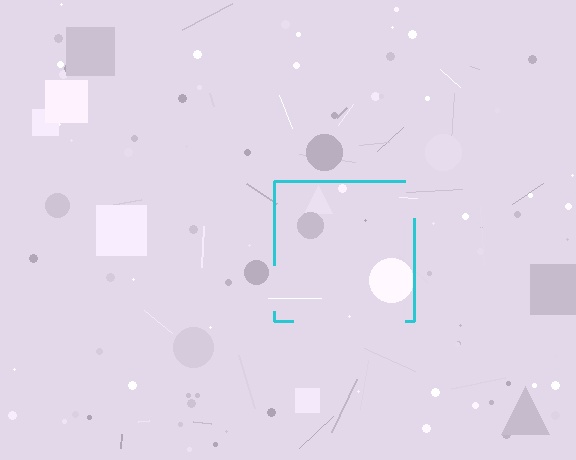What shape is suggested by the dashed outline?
The dashed outline suggests a square.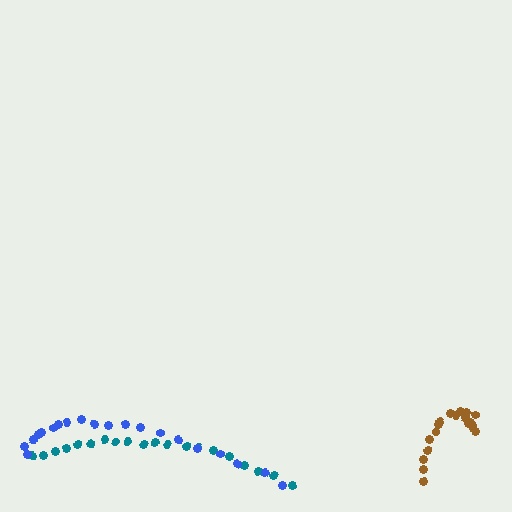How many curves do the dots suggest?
There are 3 distinct paths.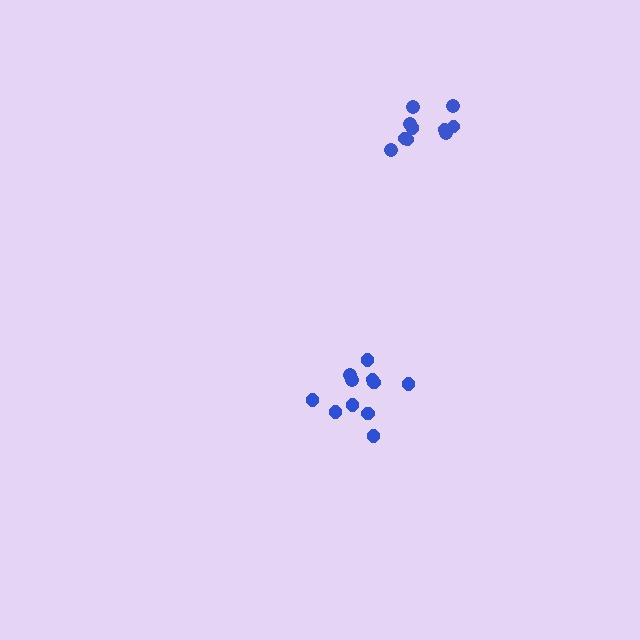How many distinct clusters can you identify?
There are 2 distinct clusters.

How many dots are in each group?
Group 1: 11 dots, Group 2: 10 dots (21 total).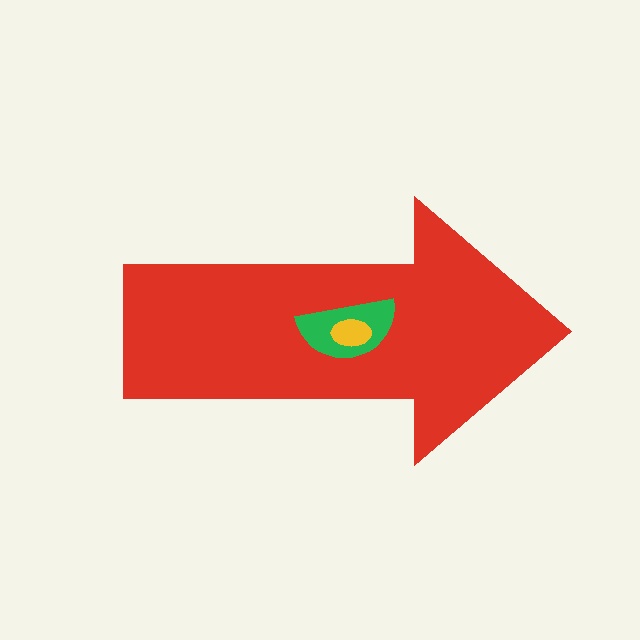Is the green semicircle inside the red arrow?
Yes.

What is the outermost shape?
The red arrow.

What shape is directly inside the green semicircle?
The yellow ellipse.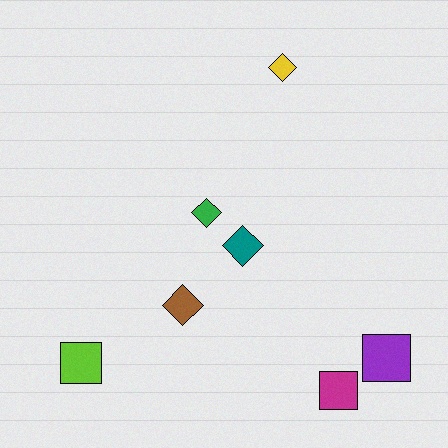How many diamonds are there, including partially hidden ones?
There are 4 diamonds.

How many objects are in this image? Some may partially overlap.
There are 7 objects.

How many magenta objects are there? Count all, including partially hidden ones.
There is 1 magenta object.